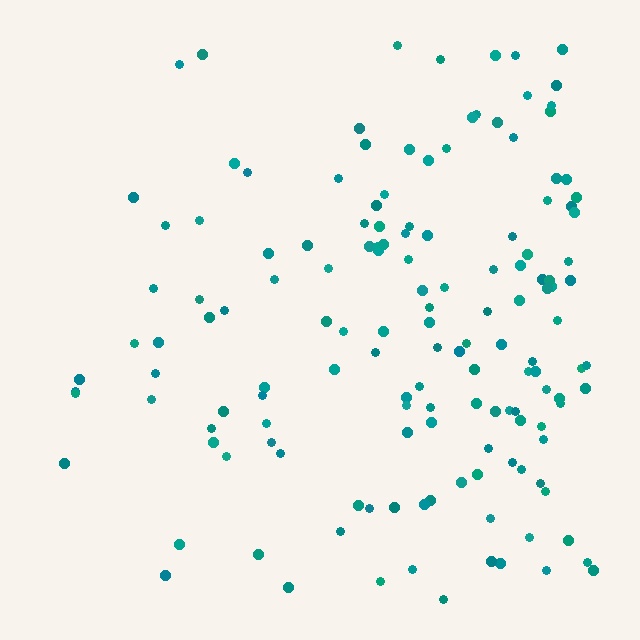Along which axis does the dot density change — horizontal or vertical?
Horizontal.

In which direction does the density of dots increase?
From left to right, with the right side densest.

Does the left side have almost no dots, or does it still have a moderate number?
Still a moderate number, just noticeably fewer than the right.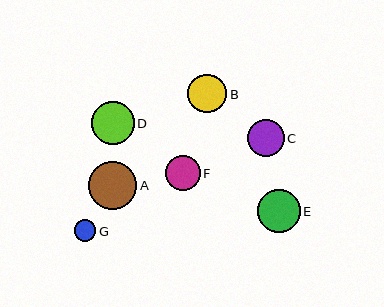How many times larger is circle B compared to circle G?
Circle B is approximately 1.8 times the size of circle G.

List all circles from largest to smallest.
From largest to smallest: A, E, D, B, C, F, G.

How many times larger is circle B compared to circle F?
Circle B is approximately 1.1 times the size of circle F.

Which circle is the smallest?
Circle G is the smallest with a size of approximately 21 pixels.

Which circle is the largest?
Circle A is the largest with a size of approximately 48 pixels.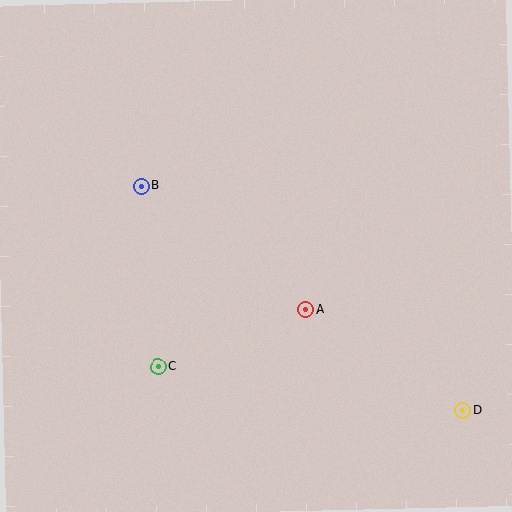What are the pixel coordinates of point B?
Point B is at (141, 186).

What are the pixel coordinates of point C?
Point C is at (158, 366).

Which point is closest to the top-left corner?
Point B is closest to the top-left corner.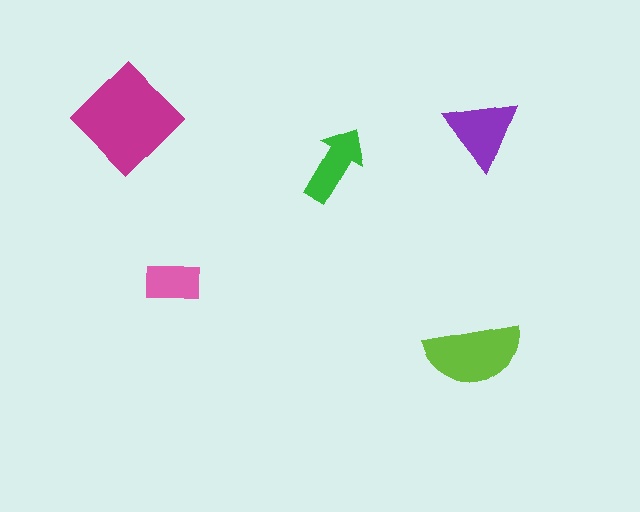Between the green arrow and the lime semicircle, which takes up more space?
The lime semicircle.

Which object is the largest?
The magenta diamond.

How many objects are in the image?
There are 5 objects in the image.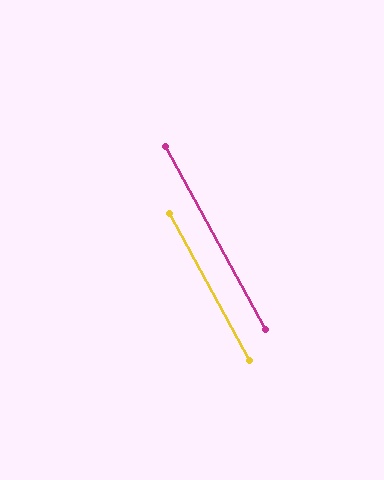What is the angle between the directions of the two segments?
Approximately 0 degrees.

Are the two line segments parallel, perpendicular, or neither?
Parallel — their directions differ by only 0.0°.